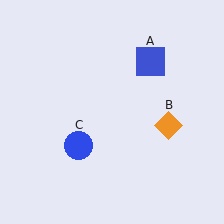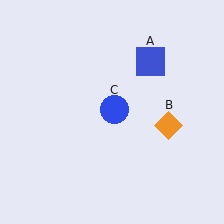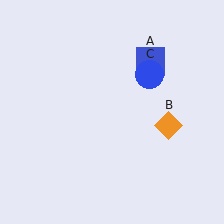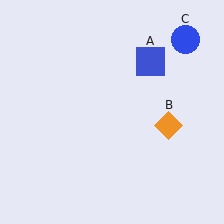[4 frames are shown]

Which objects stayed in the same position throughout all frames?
Blue square (object A) and orange diamond (object B) remained stationary.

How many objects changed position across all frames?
1 object changed position: blue circle (object C).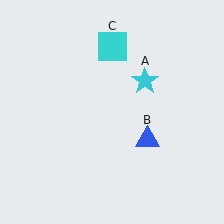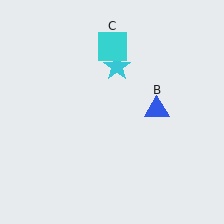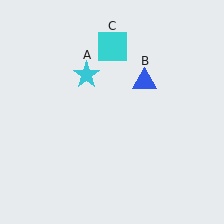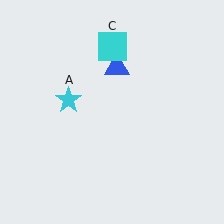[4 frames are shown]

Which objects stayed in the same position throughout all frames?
Cyan square (object C) remained stationary.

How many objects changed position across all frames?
2 objects changed position: cyan star (object A), blue triangle (object B).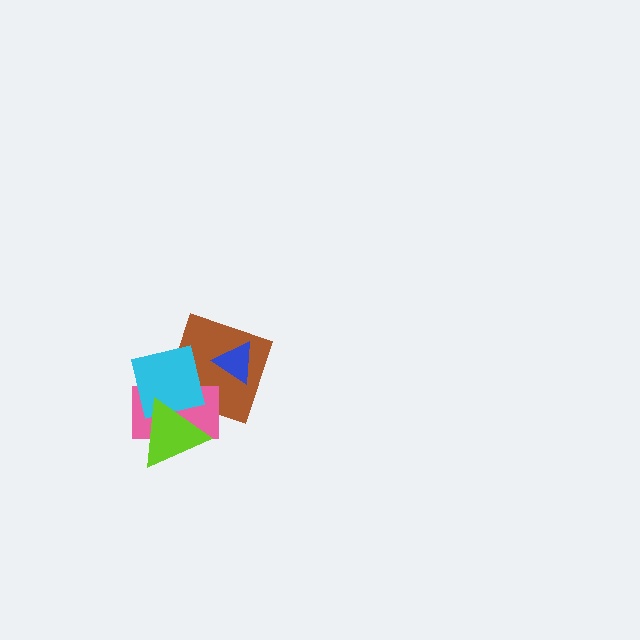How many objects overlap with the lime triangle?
2 objects overlap with the lime triangle.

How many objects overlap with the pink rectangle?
3 objects overlap with the pink rectangle.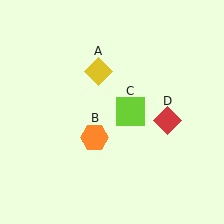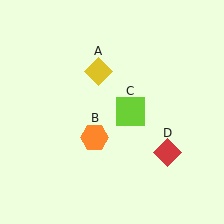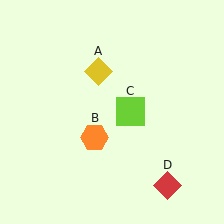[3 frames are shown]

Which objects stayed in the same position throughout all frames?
Yellow diamond (object A) and orange hexagon (object B) and lime square (object C) remained stationary.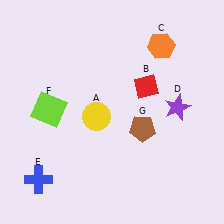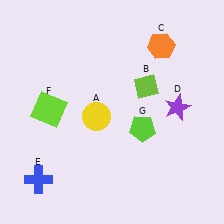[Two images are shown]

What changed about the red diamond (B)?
In Image 1, B is red. In Image 2, it changed to lime.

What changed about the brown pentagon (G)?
In Image 1, G is brown. In Image 2, it changed to lime.